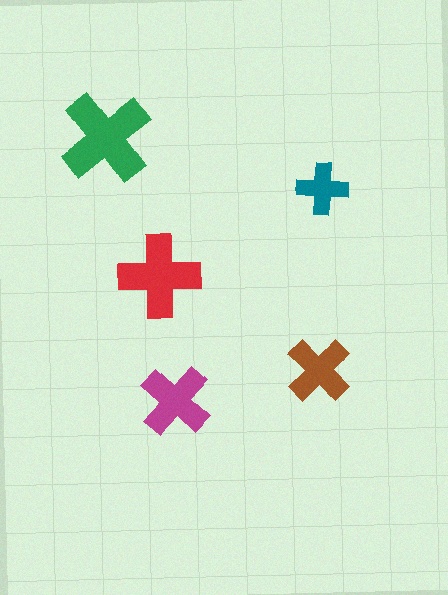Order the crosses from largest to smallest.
the green one, the red one, the magenta one, the brown one, the teal one.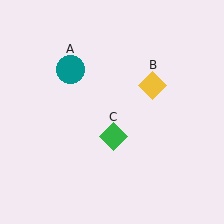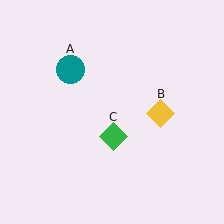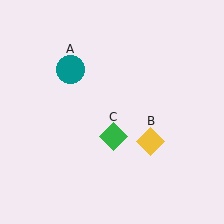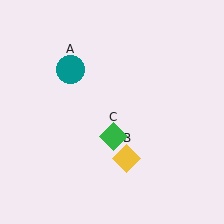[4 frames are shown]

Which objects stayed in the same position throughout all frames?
Teal circle (object A) and green diamond (object C) remained stationary.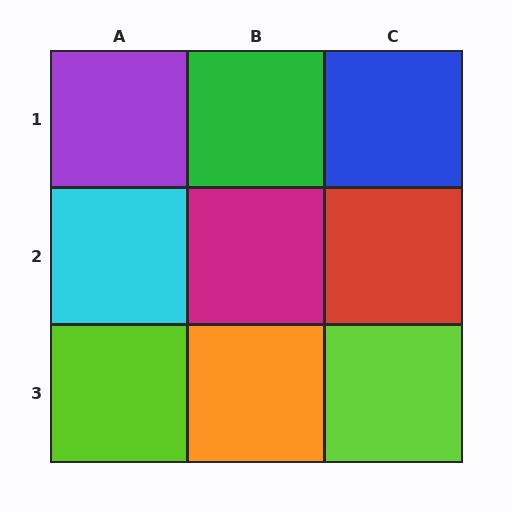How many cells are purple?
1 cell is purple.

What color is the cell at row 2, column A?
Cyan.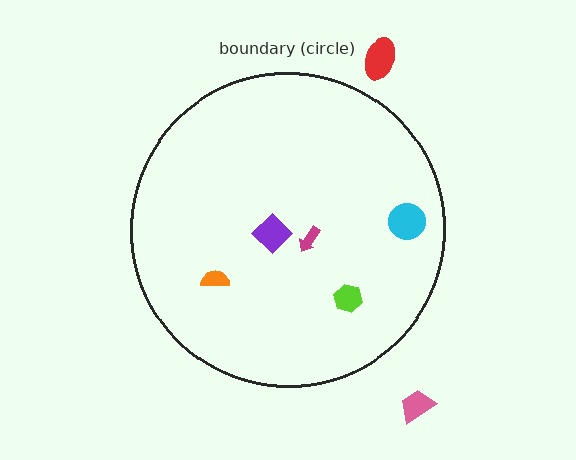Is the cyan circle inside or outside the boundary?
Inside.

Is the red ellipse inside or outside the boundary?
Outside.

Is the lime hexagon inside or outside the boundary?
Inside.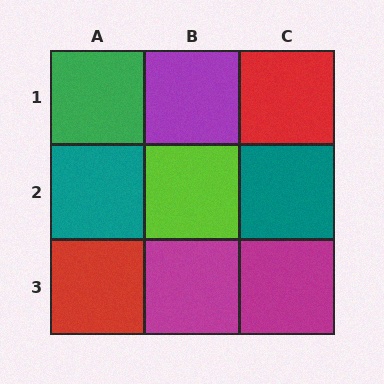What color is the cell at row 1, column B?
Purple.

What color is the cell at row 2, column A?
Teal.